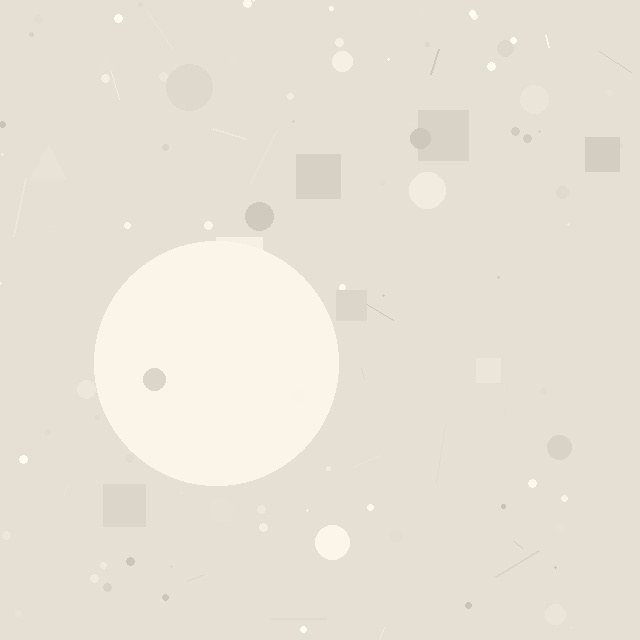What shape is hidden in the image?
A circle is hidden in the image.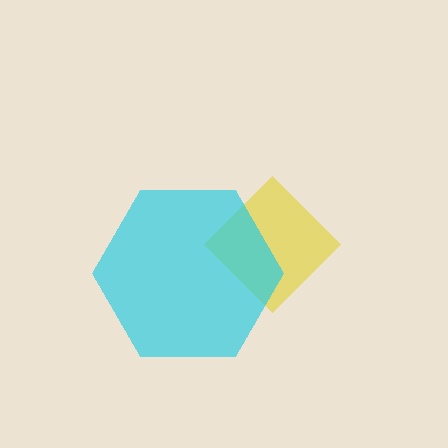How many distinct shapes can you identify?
There are 2 distinct shapes: a yellow diamond, a cyan hexagon.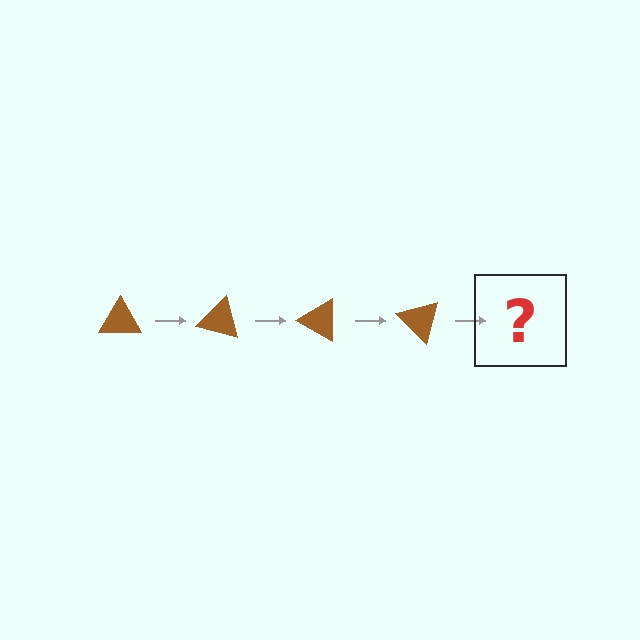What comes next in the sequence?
The next element should be a brown triangle rotated 60 degrees.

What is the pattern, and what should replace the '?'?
The pattern is that the triangle rotates 15 degrees each step. The '?' should be a brown triangle rotated 60 degrees.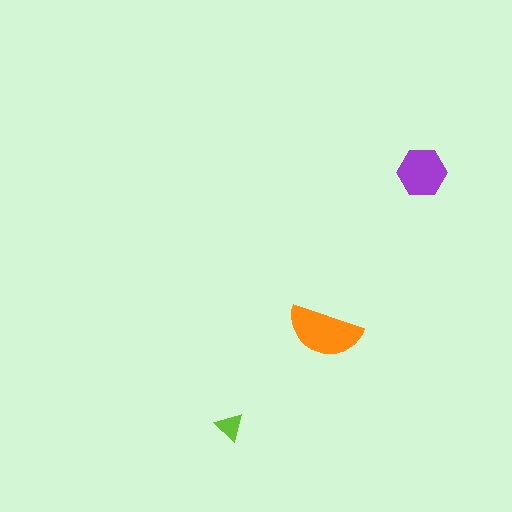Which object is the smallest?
The lime triangle.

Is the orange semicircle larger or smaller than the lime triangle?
Larger.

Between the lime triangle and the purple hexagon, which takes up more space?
The purple hexagon.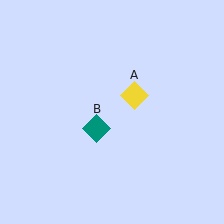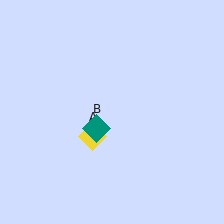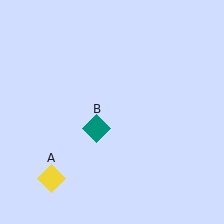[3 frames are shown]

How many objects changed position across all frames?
1 object changed position: yellow diamond (object A).